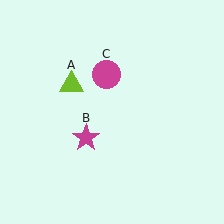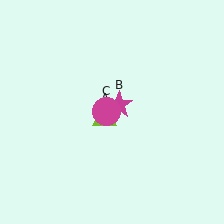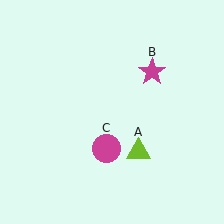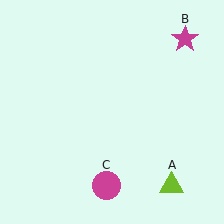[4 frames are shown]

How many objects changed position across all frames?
3 objects changed position: lime triangle (object A), magenta star (object B), magenta circle (object C).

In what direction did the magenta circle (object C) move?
The magenta circle (object C) moved down.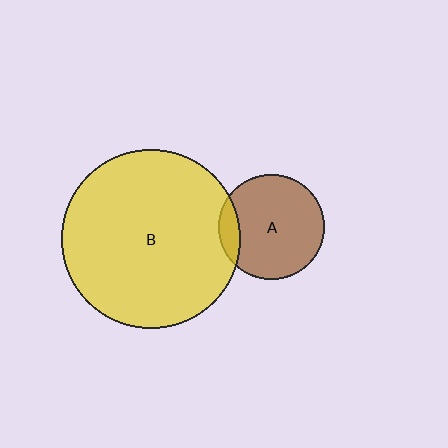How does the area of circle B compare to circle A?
Approximately 2.9 times.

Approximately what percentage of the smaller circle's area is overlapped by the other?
Approximately 10%.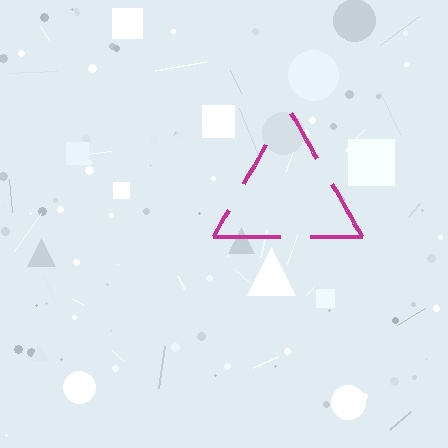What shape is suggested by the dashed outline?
The dashed outline suggests a triangle.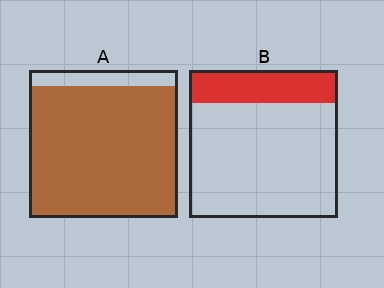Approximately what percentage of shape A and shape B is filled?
A is approximately 90% and B is approximately 20%.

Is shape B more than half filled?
No.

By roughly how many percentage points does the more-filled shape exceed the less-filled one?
By roughly 65 percentage points (A over B).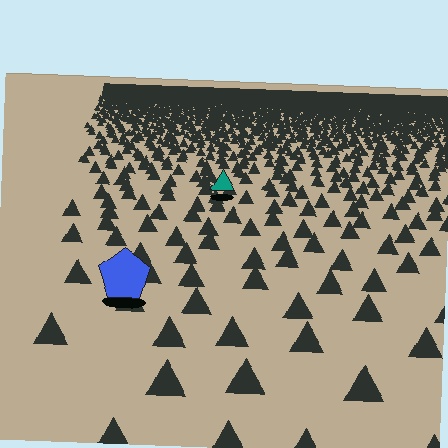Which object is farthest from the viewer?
The teal triangle is farthest from the viewer. It appears smaller and the ground texture around it is denser.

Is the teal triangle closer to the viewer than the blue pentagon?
No. The blue pentagon is closer — you can tell from the texture gradient: the ground texture is coarser near it.